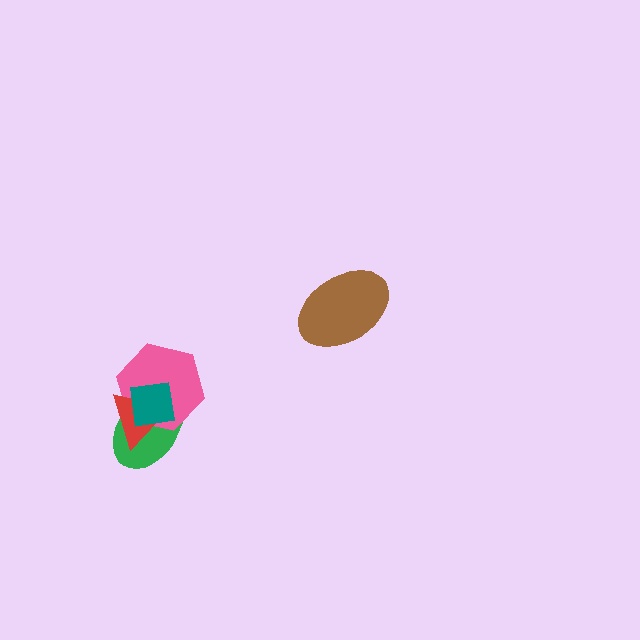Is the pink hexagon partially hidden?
Yes, it is partially covered by another shape.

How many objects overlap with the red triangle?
3 objects overlap with the red triangle.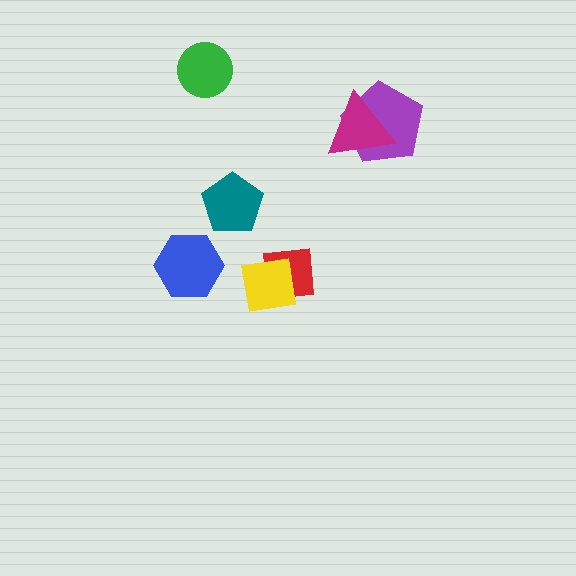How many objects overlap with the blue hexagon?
0 objects overlap with the blue hexagon.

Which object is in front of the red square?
The yellow square is in front of the red square.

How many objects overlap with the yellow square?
1 object overlaps with the yellow square.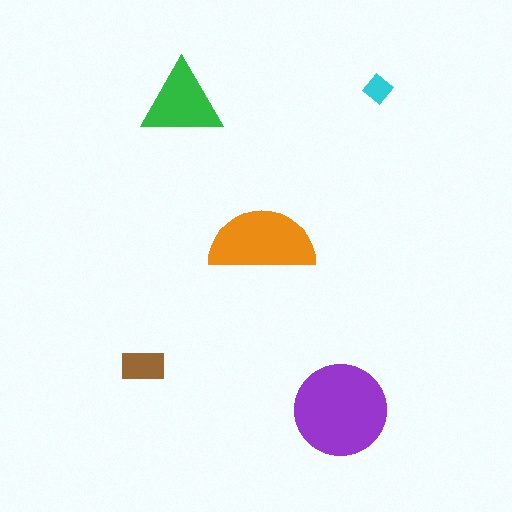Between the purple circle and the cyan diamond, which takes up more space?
The purple circle.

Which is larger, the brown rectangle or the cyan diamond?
The brown rectangle.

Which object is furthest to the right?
The cyan diamond is rightmost.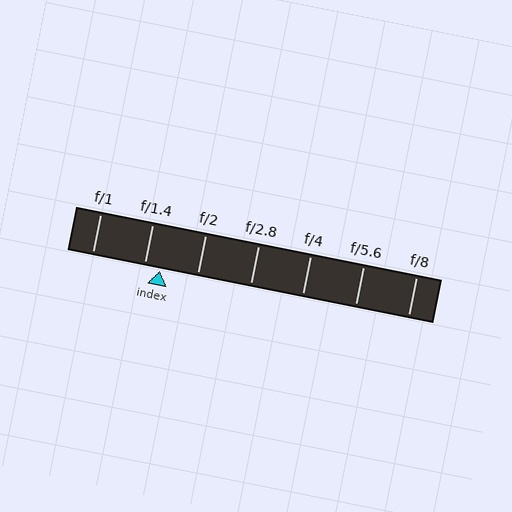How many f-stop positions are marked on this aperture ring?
There are 7 f-stop positions marked.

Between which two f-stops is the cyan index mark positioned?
The index mark is between f/1.4 and f/2.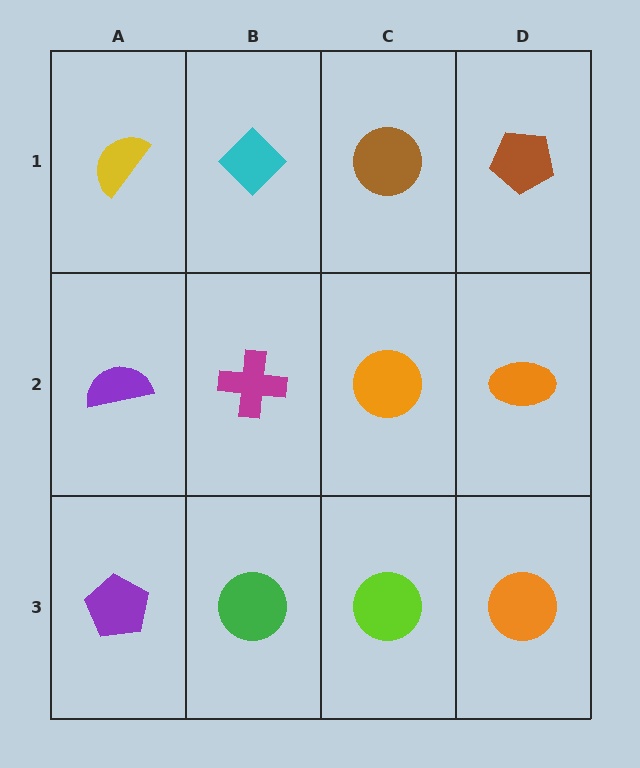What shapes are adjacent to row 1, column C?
An orange circle (row 2, column C), a cyan diamond (row 1, column B), a brown pentagon (row 1, column D).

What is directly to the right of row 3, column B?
A lime circle.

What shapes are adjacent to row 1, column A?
A purple semicircle (row 2, column A), a cyan diamond (row 1, column B).